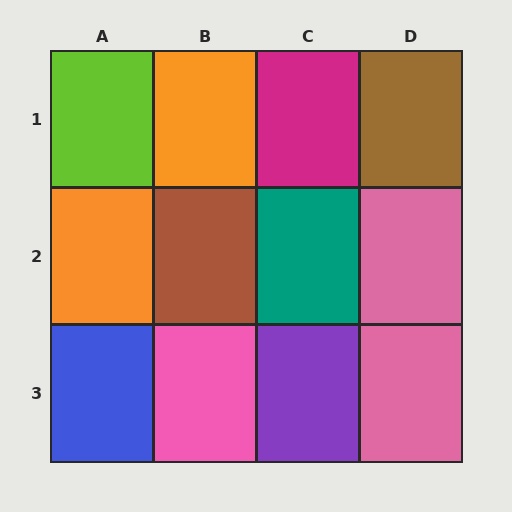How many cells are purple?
1 cell is purple.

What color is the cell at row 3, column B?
Pink.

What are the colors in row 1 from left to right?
Lime, orange, magenta, brown.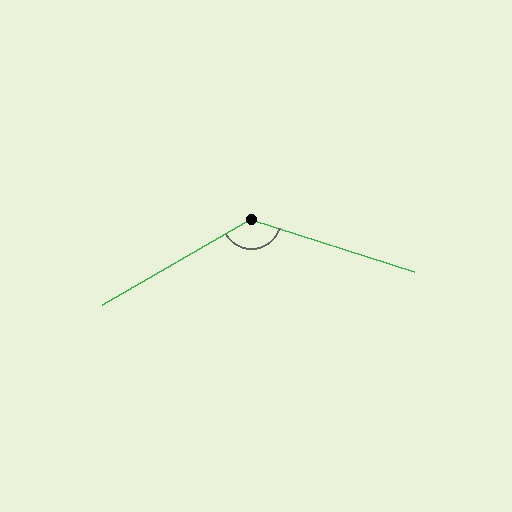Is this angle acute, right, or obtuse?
It is obtuse.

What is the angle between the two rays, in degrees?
Approximately 132 degrees.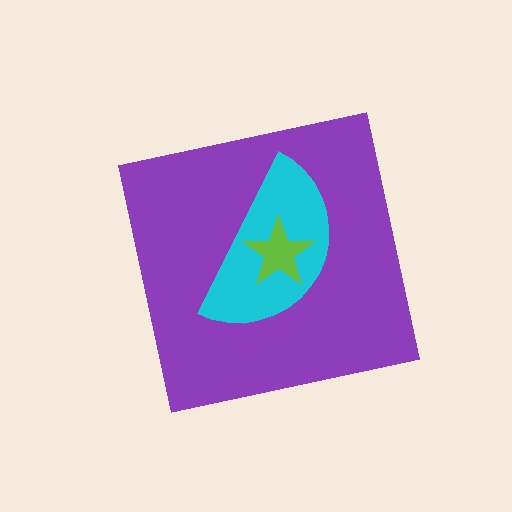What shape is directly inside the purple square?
The cyan semicircle.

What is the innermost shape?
The lime star.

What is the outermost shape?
The purple square.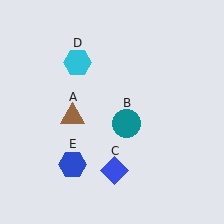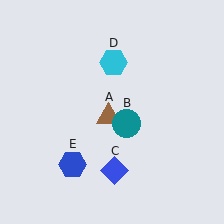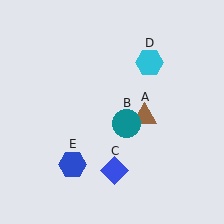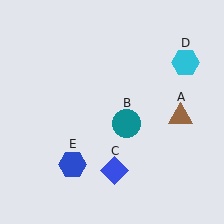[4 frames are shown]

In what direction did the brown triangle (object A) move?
The brown triangle (object A) moved right.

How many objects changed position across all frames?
2 objects changed position: brown triangle (object A), cyan hexagon (object D).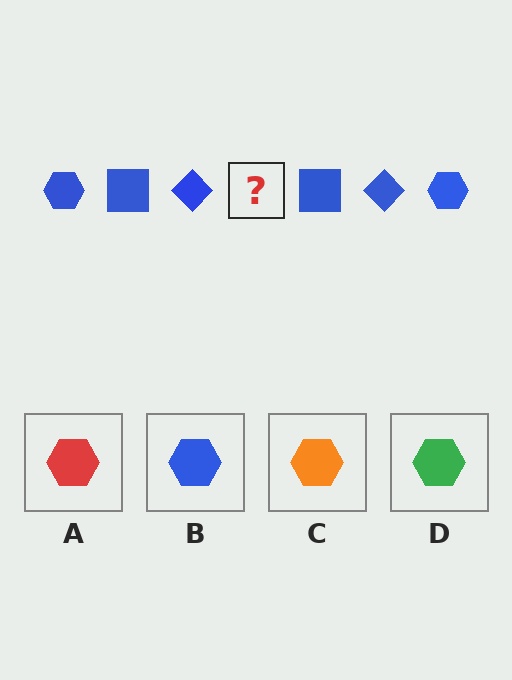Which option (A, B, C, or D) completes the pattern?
B.